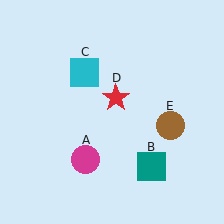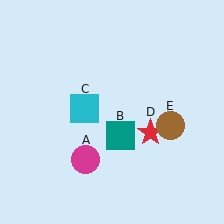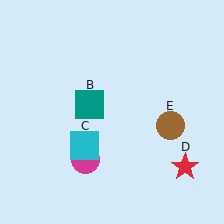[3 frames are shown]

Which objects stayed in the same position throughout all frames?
Magenta circle (object A) and brown circle (object E) remained stationary.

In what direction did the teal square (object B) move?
The teal square (object B) moved up and to the left.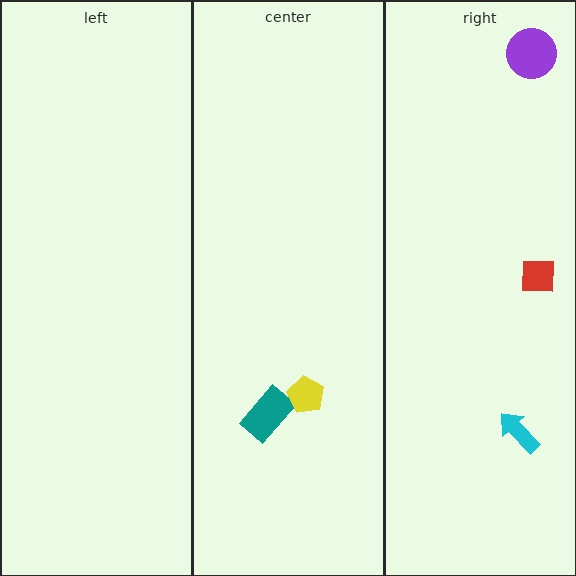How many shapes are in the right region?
3.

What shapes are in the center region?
The teal rectangle, the yellow pentagon.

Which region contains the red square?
The right region.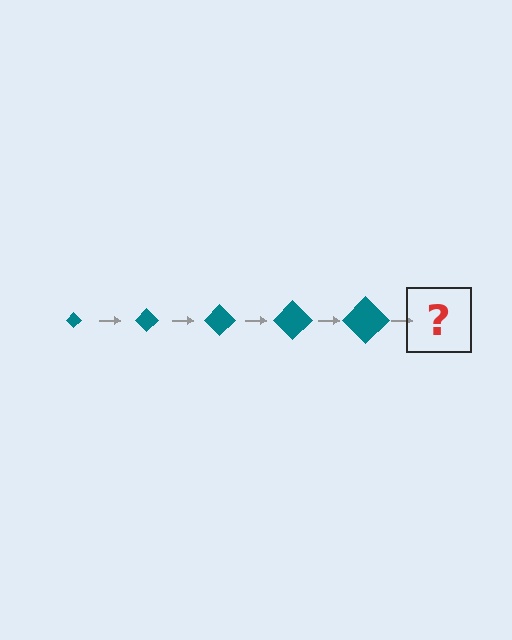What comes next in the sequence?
The next element should be a teal diamond, larger than the previous one.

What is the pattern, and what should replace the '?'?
The pattern is that the diamond gets progressively larger each step. The '?' should be a teal diamond, larger than the previous one.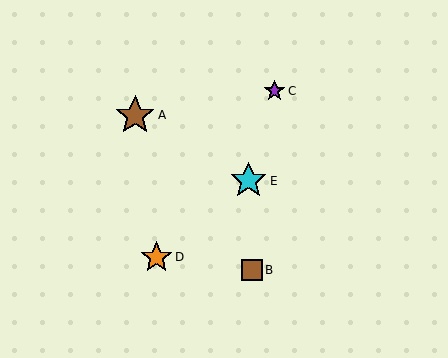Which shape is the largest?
The brown star (labeled A) is the largest.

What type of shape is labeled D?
Shape D is an orange star.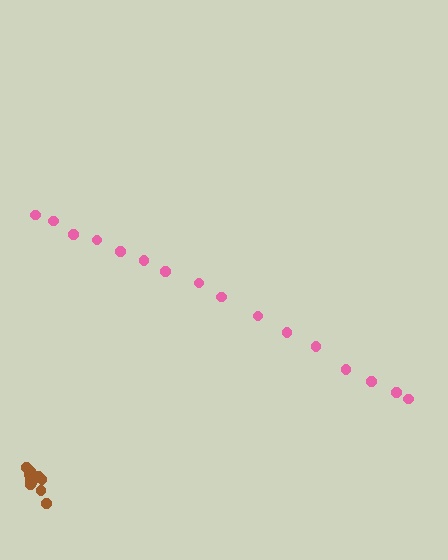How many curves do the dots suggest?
There are 2 distinct paths.